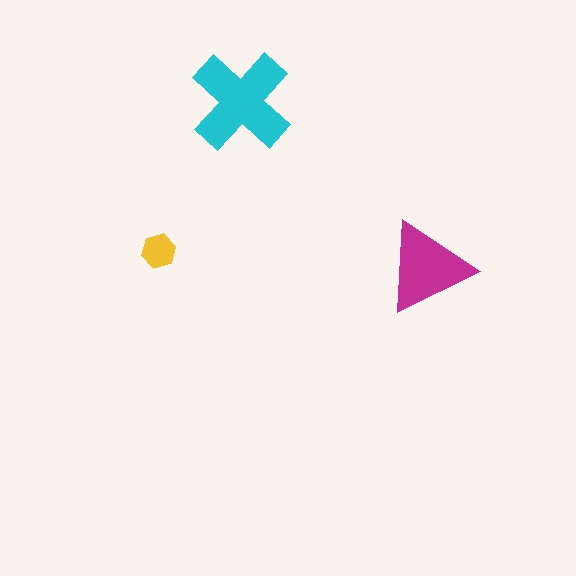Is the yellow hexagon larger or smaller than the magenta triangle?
Smaller.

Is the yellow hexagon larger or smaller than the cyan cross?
Smaller.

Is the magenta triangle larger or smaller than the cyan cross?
Smaller.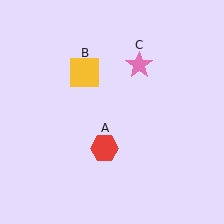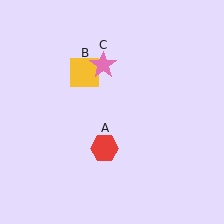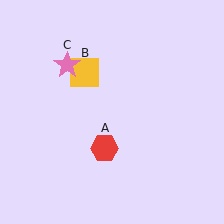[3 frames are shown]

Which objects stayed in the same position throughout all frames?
Red hexagon (object A) and yellow square (object B) remained stationary.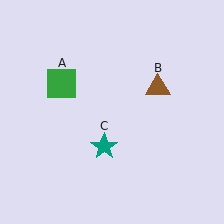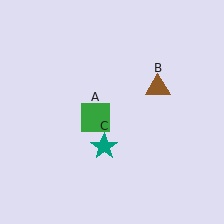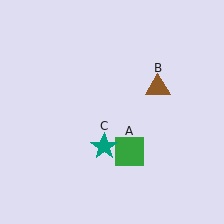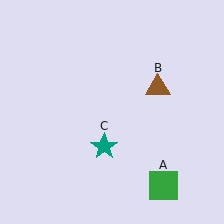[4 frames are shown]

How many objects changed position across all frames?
1 object changed position: green square (object A).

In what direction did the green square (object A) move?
The green square (object A) moved down and to the right.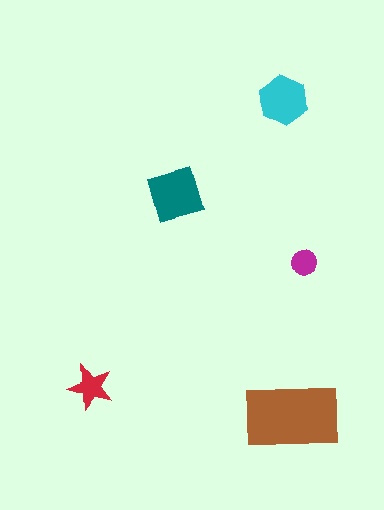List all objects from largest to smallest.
The brown rectangle, the teal square, the cyan hexagon, the red star, the magenta circle.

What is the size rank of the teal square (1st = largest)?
2nd.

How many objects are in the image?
There are 5 objects in the image.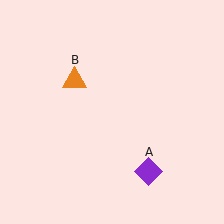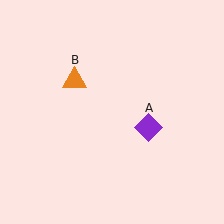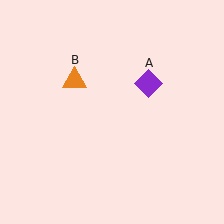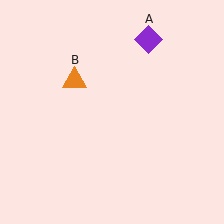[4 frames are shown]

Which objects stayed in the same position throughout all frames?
Orange triangle (object B) remained stationary.